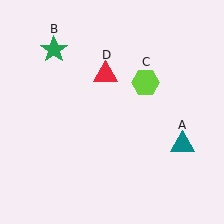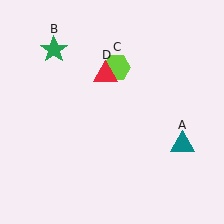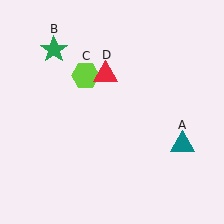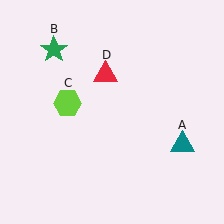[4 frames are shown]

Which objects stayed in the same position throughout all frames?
Teal triangle (object A) and green star (object B) and red triangle (object D) remained stationary.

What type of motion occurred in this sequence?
The lime hexagon (object C) rotated counterclockwise around the center of the scene.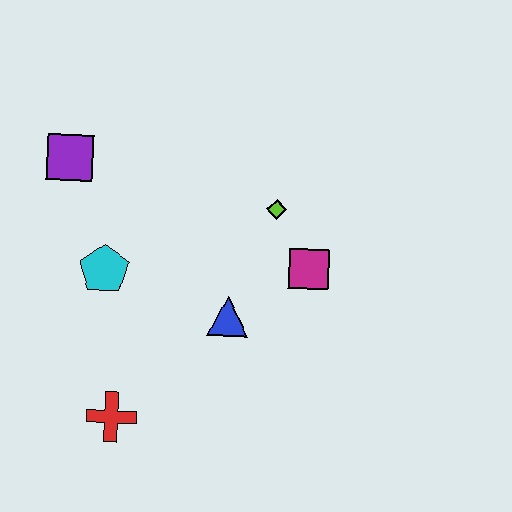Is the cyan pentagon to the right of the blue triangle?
No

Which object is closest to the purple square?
The cyan pentagon is closest to the purple square.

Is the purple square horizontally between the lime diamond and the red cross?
No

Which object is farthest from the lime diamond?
The red cross is farthest from the lime diamond.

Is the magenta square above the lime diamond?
No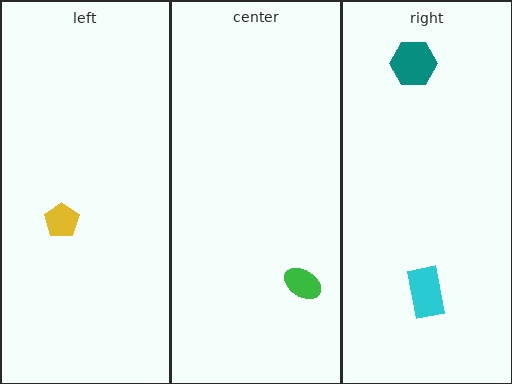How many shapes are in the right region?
2.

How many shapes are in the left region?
1.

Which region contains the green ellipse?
The center region.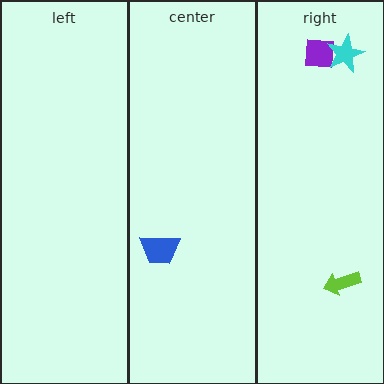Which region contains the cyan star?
The right region.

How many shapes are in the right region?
3.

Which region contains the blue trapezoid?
The center region.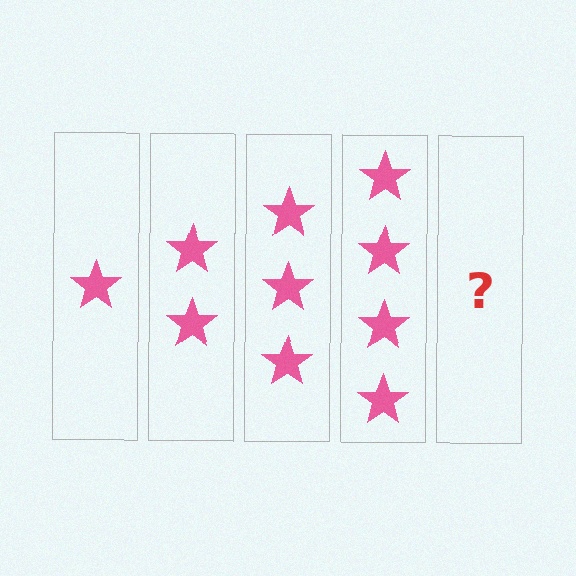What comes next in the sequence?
The next element should be 5 stars.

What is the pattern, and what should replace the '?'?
The pattern is that each step adds one more star. The '?' should be 5 stars.